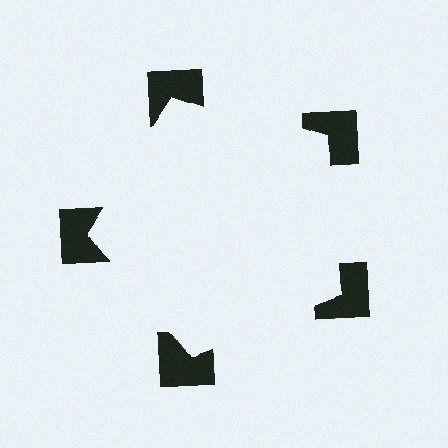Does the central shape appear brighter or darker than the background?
It typically appears slightly brighter than the background, even though no actual brightness change is drawn.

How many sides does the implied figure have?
5 sides.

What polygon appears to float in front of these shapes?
An illusory pentagon — its edges are inferred from the aligned wedge cuts in the notched squares, not physically drawn.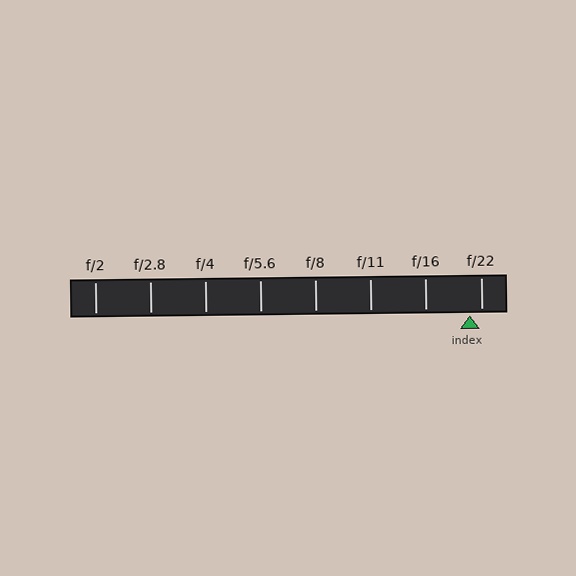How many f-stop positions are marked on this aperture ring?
There are 8 f-stop positions marked.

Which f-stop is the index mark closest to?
The index mark is closest to f/22.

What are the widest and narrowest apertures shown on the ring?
The widest aperture shown is f/2 and the narrowest is f/22.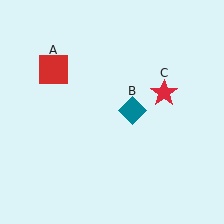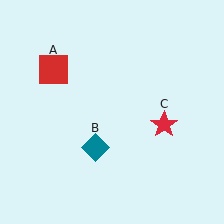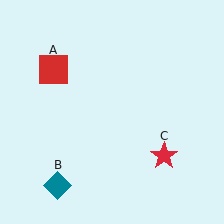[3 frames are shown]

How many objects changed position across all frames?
2 objects changed position: teal diamond (object B), red star (object C).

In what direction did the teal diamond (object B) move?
The teal diamond (object B) moved down and to the left.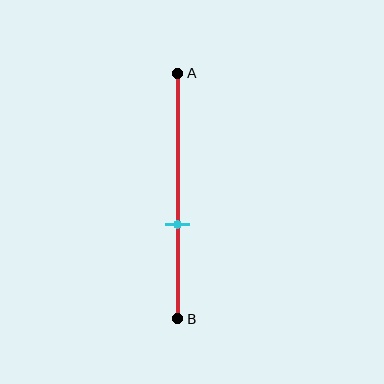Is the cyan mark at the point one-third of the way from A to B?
No, the mark is at about 60% from A, not at the 33% one-third point.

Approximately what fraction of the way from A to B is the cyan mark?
The cyan mark is approximately 60% of the way from A to B.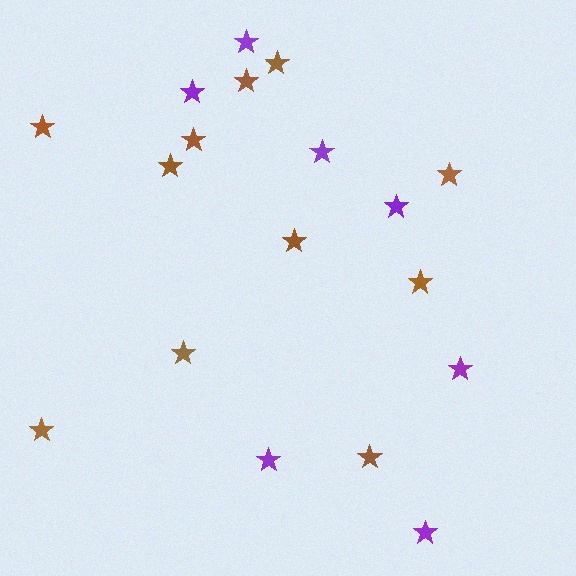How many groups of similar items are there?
There are 2 groups: one group of brown stars (11) and one group of purple stars (7).